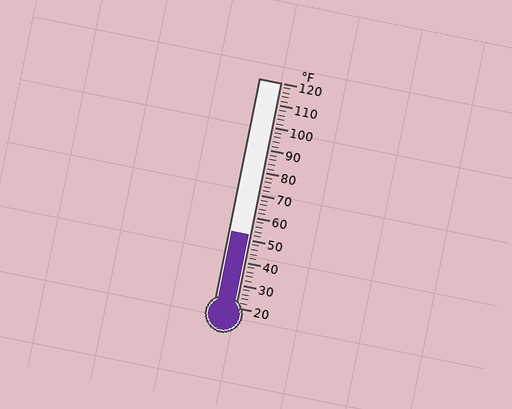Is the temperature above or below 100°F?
The temperature is below 100°F.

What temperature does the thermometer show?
The thermometer shows approximately 52°F.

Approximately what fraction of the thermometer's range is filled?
The thermometer is filled to approximately 30% of its range.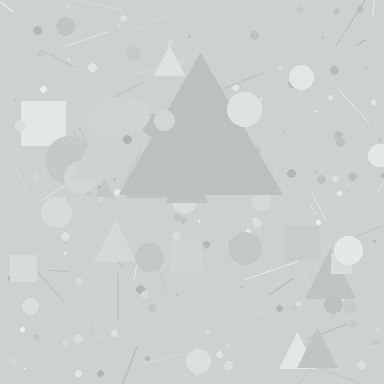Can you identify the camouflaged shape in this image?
The camouflaged shape is a triangle.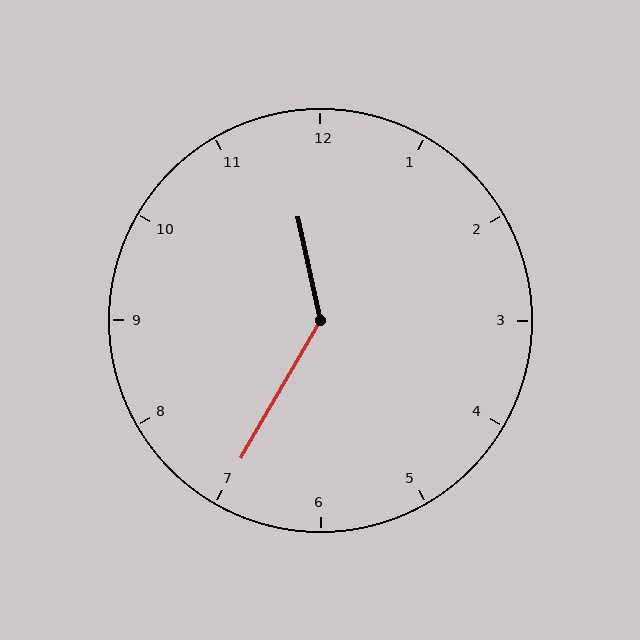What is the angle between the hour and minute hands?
Approximately 138 degrees.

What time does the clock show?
11:35.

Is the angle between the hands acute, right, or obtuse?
It is obtuse.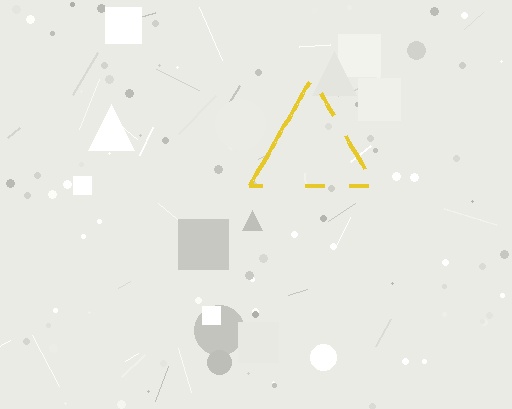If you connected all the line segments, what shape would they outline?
They would outline a triangle.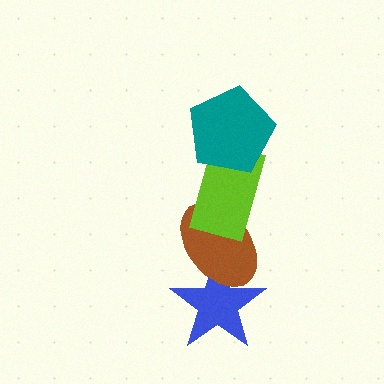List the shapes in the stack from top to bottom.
From top to bottom: the teal pentagon, the lime rectangle, the brown ellipse, the blue star.